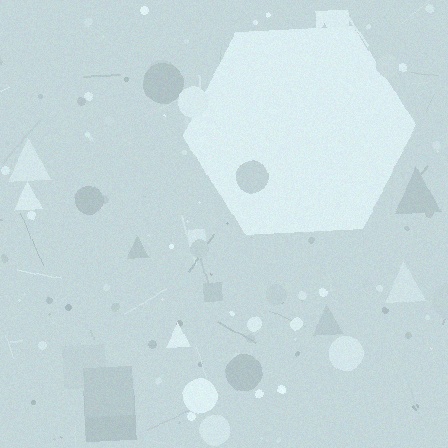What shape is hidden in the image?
A hexagon is hidden in the image.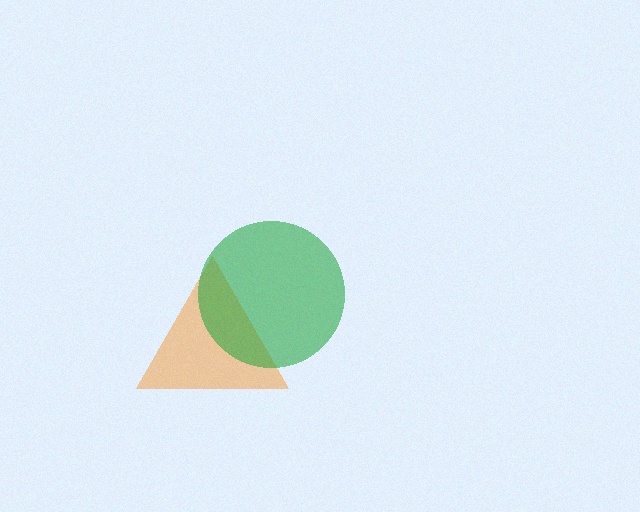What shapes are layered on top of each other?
The layered shapes are: an orange triangle, a green circle.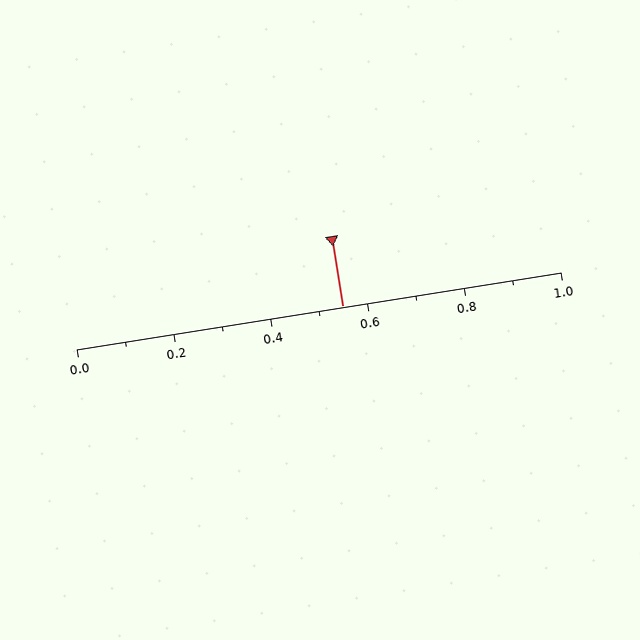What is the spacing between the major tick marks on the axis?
The major ticks are spaced 0.2 apart.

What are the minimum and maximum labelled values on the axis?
The axis runs from 0.0 to 1.0.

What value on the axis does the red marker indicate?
The marker indicates approximately 0.55.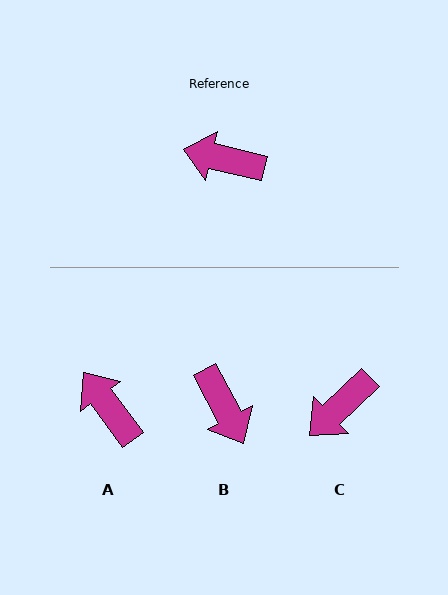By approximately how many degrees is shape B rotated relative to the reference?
Approximately 132 degrees counter-clockwise.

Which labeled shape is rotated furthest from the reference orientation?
B, about 132 degrees away.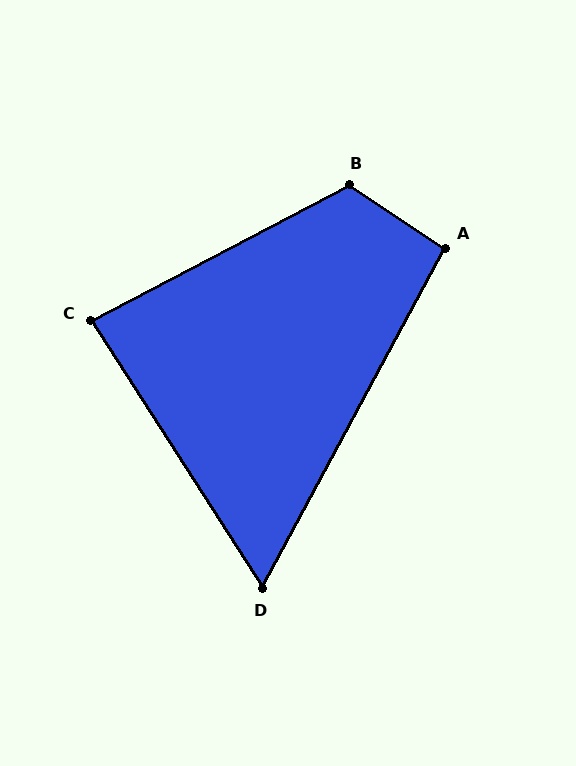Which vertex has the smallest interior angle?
D, at approximately 61 degrees.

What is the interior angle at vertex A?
Approximately 95 degrees (obtuse).